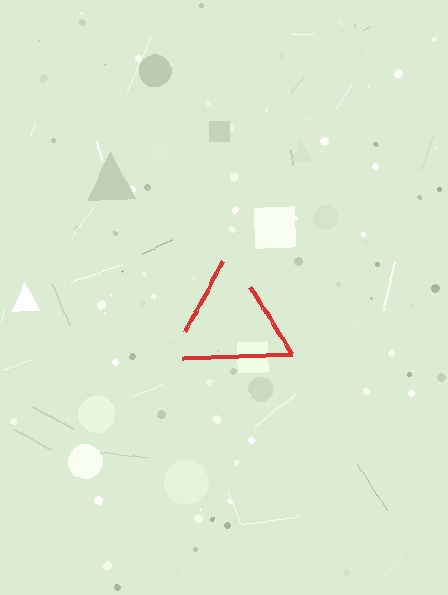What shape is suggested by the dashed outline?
The dashed outline suggests a triangle.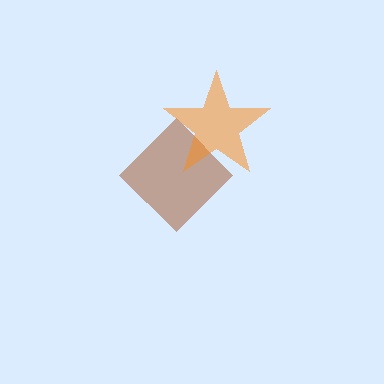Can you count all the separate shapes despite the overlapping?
Yes, there are 2 separate shapes.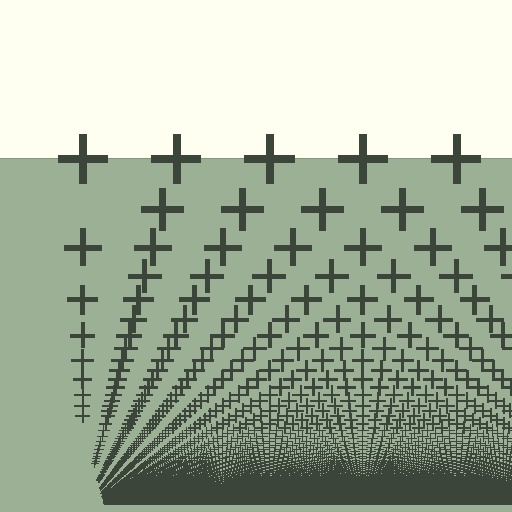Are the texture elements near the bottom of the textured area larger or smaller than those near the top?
Smaller. The gradient is inverted — elements near the bottom are smaller and denser.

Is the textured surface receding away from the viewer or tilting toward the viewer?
The surface appears to tilt toward the viewer. Texture elements get larger and sparser toward the top.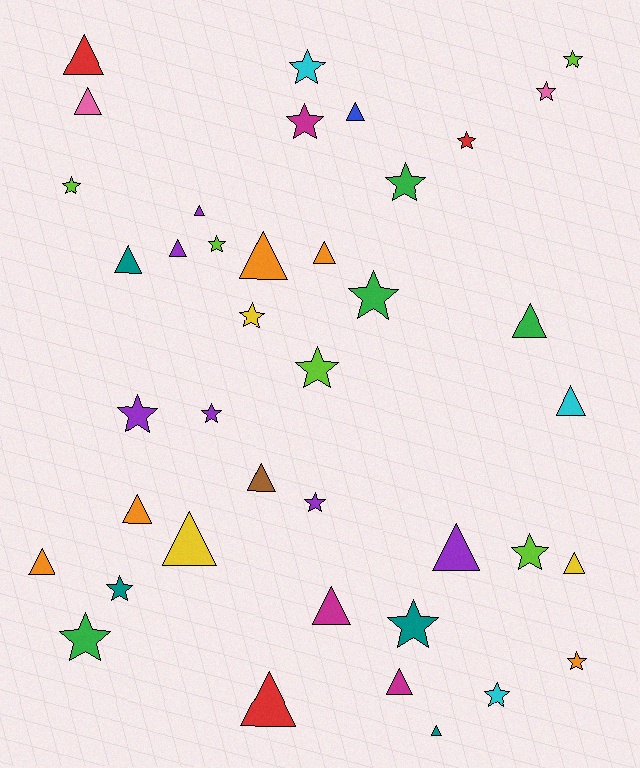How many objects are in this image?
There are 40 objects.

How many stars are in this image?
There are 20 stars.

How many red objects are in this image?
There are 3 red objects.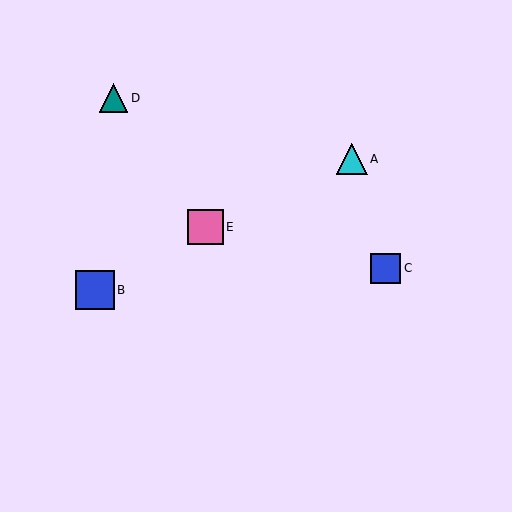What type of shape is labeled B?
Shape B is a blue square.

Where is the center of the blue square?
The center of the blue square is at (386, 268).